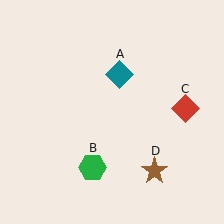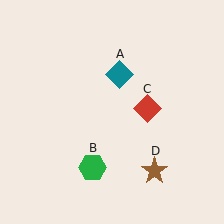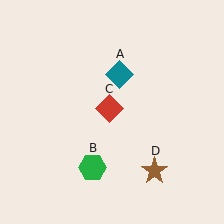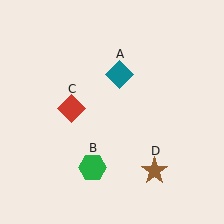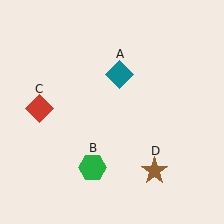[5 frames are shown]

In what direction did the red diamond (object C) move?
The red diamond (object C) moved left.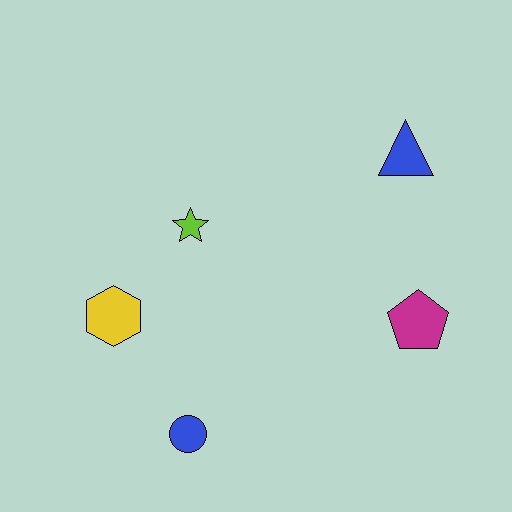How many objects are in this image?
There are 5 objects.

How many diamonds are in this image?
There are no diamonds.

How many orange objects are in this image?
There are no orange objects.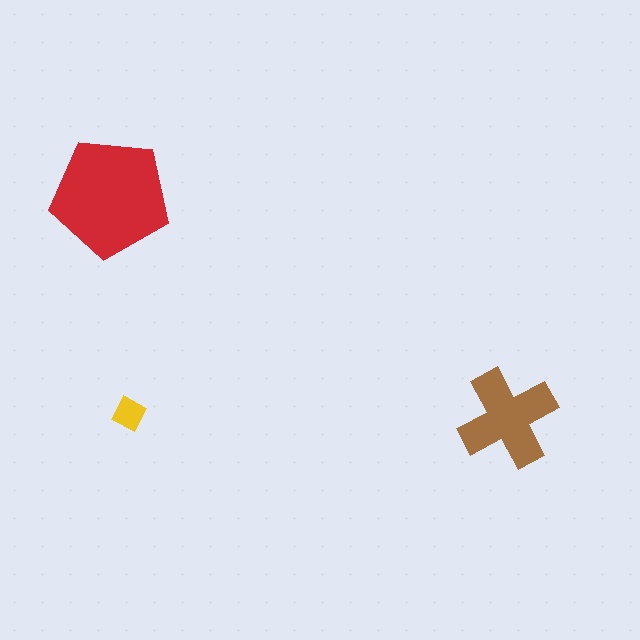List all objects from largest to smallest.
The red pentagon, the brown cross, the yellow diamond.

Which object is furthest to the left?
The red pentagon is leftmost.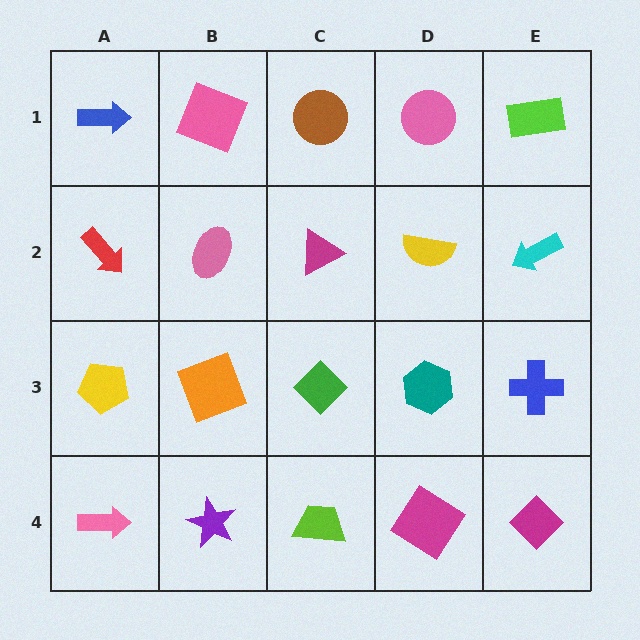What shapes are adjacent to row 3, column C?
A magenta triangle (row 2, column C), a lime trapezoid (row 4, column C), an orange square (row 3, column B), a teal hexagon (row 3, column D).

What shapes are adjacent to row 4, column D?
A teal hexagon (row 3, column D), a lime trapezoid (row 4, column C), a magenta diamond (row 4, column E).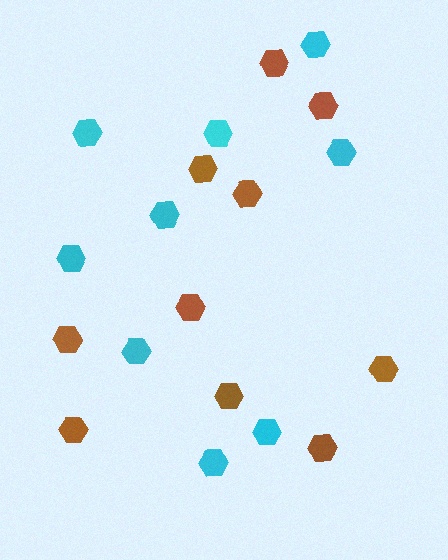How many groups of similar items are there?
There are 2 groups: one group of brown hexagons (10) and one group of cyan hexagons (9).